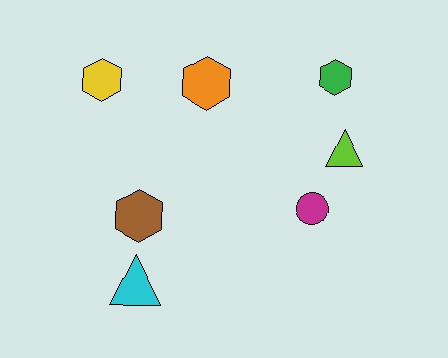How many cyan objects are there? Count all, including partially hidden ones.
There is 1 cyan object.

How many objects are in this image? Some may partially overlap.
There are 7 objects.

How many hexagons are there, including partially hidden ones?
There are 4 hexagons.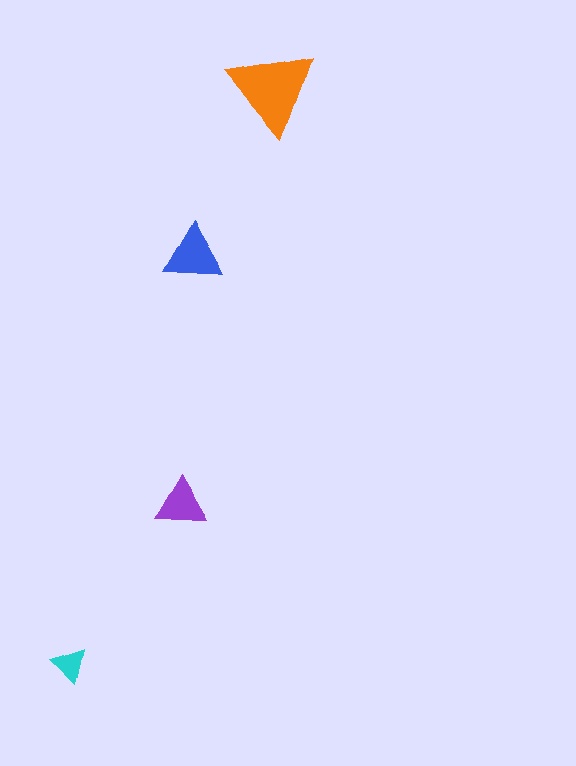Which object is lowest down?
The cyan triangle is bottommost.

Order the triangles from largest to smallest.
the orange one, the blue one, the purple one, the cyan one.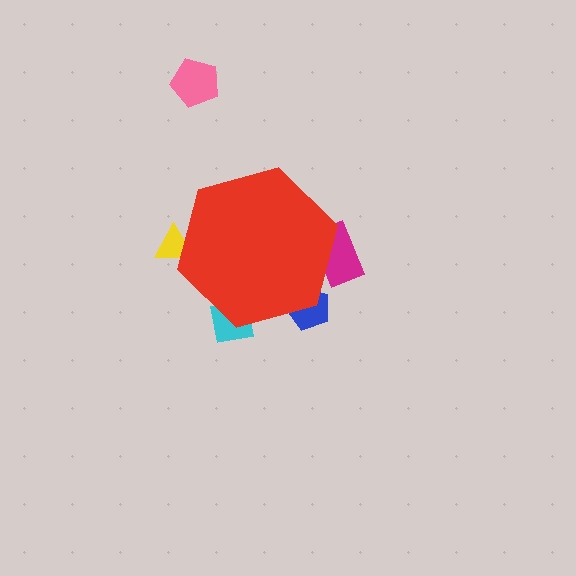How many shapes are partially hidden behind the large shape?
4 shapes are partially hidden.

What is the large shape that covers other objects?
A red hexagon.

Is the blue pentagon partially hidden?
Yes, the blue pentagon is partially hidden behind the red hexagon.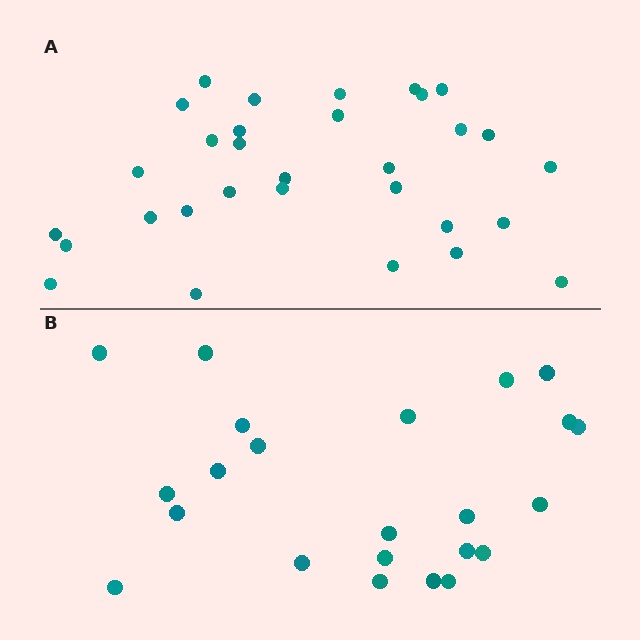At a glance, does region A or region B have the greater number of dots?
Region A (the top region) has more dots.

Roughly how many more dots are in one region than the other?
Region A has roughly 8 or so more dots than region B.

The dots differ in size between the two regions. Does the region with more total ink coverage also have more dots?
No. Region B has more total ink coverage because its dots are larger, but region A actually contains more individual dots. Total area can be misleading — the number of items is what matters here.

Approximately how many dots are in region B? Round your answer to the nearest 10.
About 20 dots. (The exact count is 23, which rounds to 20.)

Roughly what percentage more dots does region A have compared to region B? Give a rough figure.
About 35% more.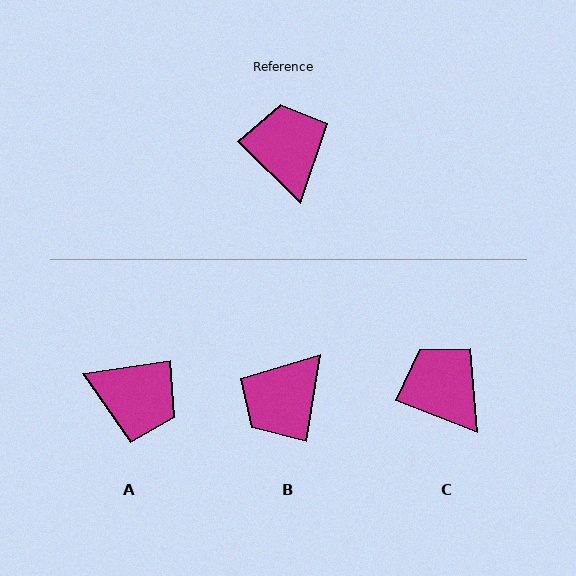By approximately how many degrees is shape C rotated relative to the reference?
Approximately 23 degrees counter-clockwise.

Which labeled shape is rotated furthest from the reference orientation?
A, about 127 degrees away.